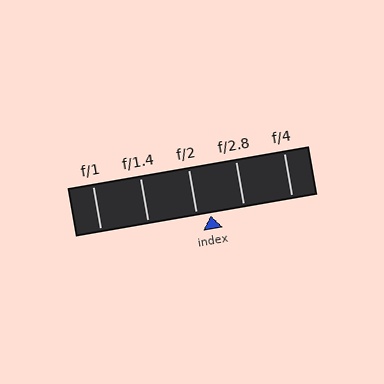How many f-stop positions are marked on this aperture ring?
There are 5 f-stop positions marked.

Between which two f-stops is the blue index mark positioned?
The index mark is between f/2 and f/2.8.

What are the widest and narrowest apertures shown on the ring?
The widest aperture shown is f/1 and the narrowest is f/4.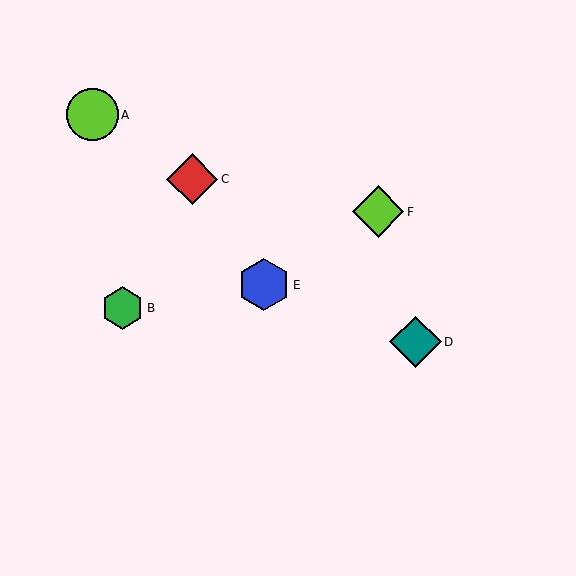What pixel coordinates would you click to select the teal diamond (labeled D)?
Click at (415, 342) to select the teal diamond D.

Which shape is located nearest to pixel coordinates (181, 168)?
The red diamond (labeled C) at (192, 179) is nearest to that location.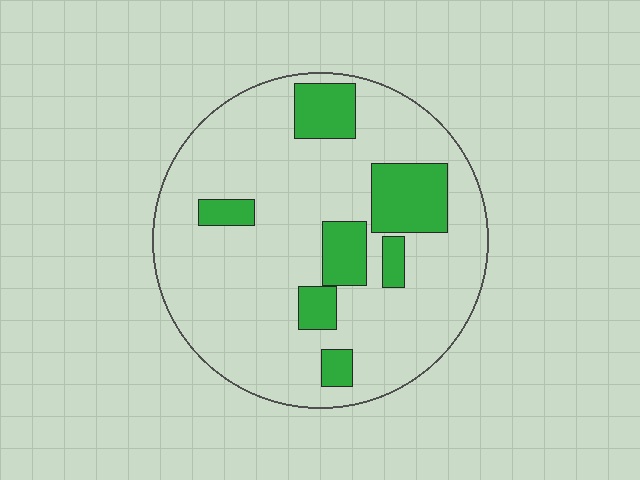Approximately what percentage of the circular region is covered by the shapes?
Approximately 20%.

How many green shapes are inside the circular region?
7.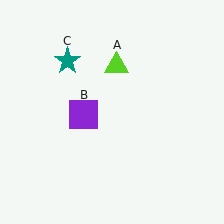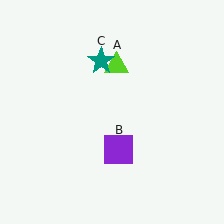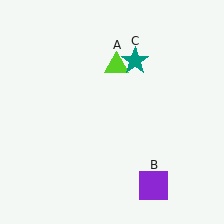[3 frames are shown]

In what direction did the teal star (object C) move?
The teal star (object C) moved right.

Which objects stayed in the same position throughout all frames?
Lime triangle (object A) remained stationary.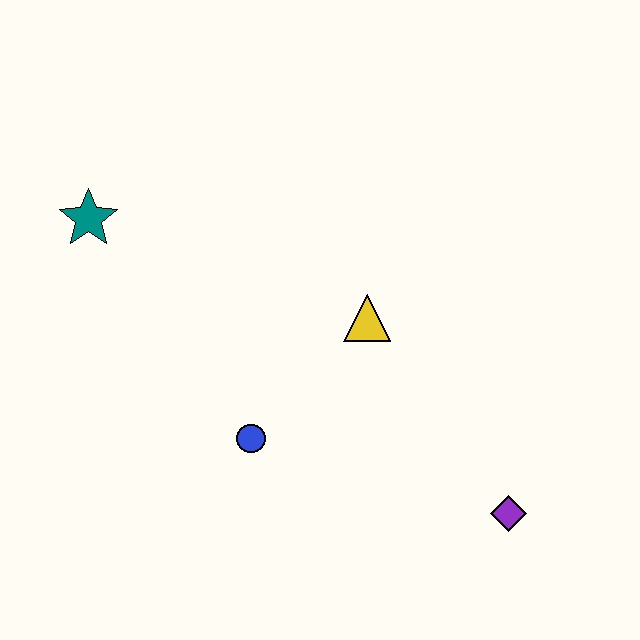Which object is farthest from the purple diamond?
The teal star is farthest from the purple diamond.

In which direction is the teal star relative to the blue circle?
The teal star is above the blue circle.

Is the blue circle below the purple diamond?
No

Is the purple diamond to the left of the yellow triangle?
No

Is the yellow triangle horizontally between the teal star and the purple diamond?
Yes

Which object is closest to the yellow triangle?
The blue circle is closest to the yellow triangle.